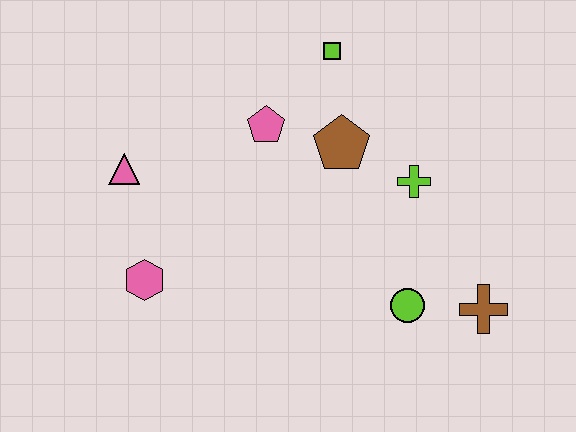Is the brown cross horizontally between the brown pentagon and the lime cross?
No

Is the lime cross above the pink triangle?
No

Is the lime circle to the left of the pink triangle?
No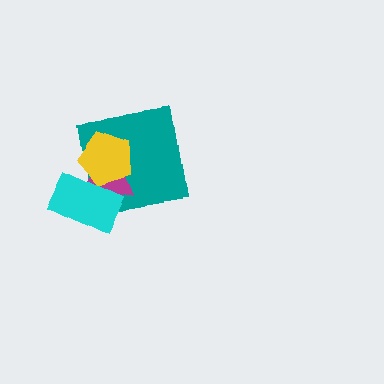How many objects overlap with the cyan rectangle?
3 objects overlap with the cyan rectangle.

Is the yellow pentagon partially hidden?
Yes, it is partially covered by another shape.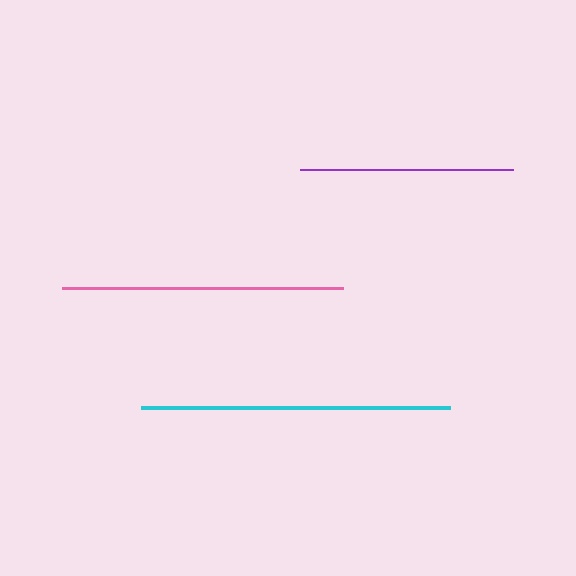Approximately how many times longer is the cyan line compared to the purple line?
The cyan line is approximately 1.5 times the length of the purple line.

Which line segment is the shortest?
The purple line is the shortest at approximately 213 pixels.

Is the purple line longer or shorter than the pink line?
The pink line is longer than the purple line.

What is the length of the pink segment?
The pink segment is approximately 281 pixels long.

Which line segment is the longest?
The cyan line is the longest at approximately 309 pixels.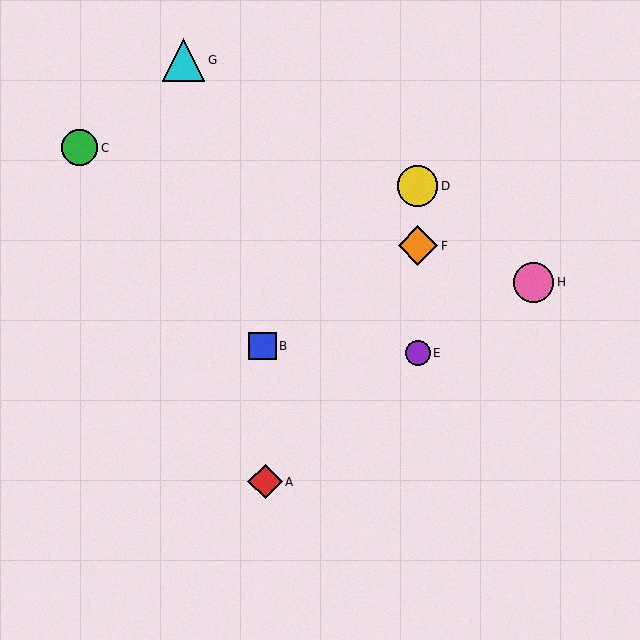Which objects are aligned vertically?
Objects D, E, F are aligned vertically.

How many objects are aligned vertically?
3 objects (D, E, F) are aligned vertically.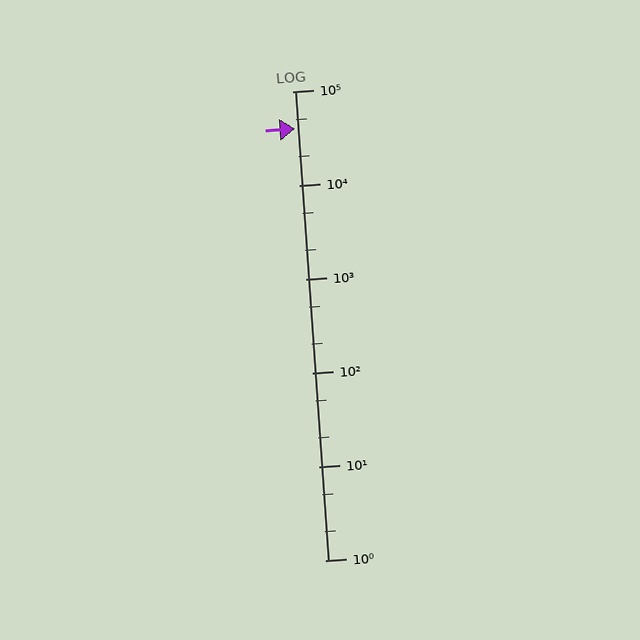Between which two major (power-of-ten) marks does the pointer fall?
The pointer is between 10000 and 100000.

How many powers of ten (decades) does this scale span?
The scale spans 5 decades, from 1 to 100000.